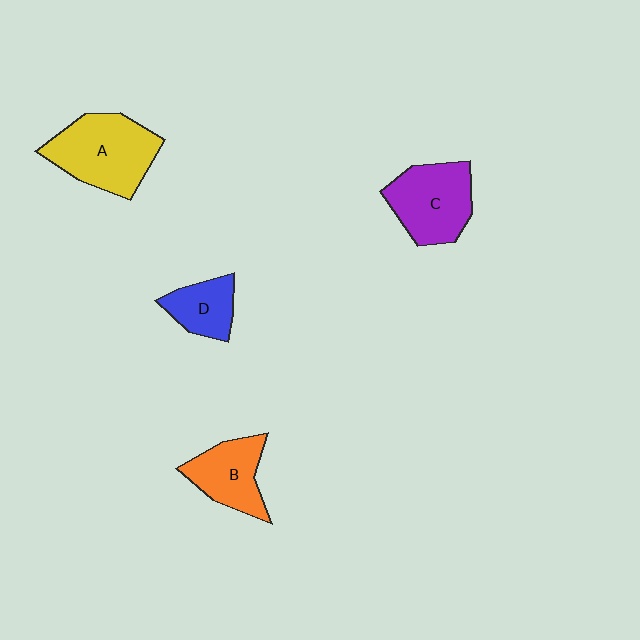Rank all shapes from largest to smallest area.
From largest to smallest: A (yellow), C (purple), B (orange), D (blue).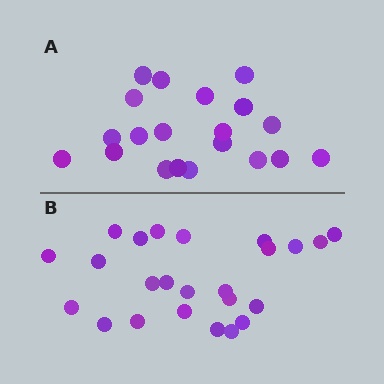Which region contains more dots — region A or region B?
Region B (the bottom region) has more dots.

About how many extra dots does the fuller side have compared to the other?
Region B has about 4 more dots than region A.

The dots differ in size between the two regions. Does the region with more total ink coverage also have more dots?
No. Region A has more total ink coverage because its dots are larger, but region B actually contains more individual dots. Total area can be misleading — the number of items is what matters here.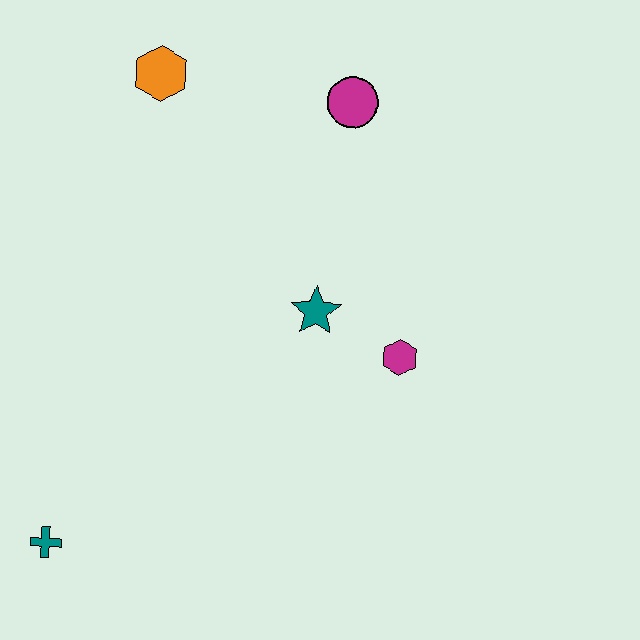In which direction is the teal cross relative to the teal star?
The teal cross is to the left of the teal star.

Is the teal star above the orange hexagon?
No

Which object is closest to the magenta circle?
The orange hexagon is closest to the magenta circle.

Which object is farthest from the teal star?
The teal cross is farthest from the teal star.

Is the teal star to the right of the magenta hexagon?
No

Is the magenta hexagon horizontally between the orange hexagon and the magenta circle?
No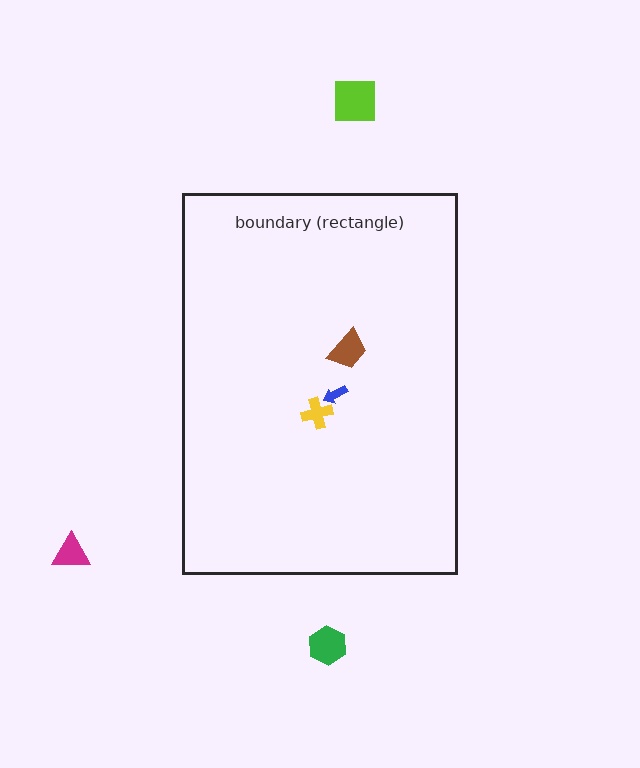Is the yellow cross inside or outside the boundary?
Inside.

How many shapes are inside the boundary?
3 inside, 3 outside.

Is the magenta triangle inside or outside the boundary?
Outside.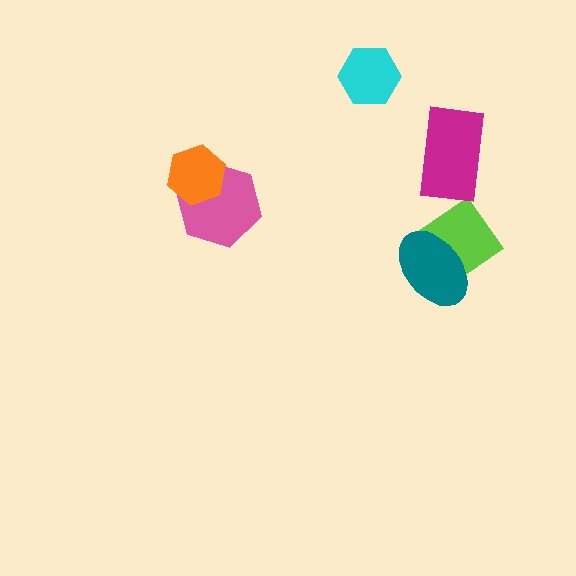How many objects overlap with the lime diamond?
1 object overlaps with the lime diamond.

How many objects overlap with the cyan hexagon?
0 objects overlap with the cyan hexagon.